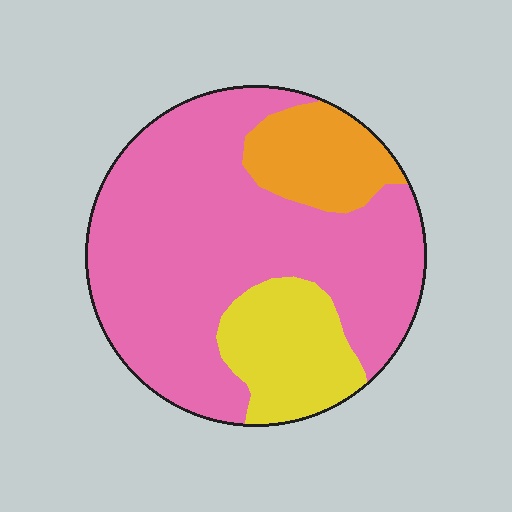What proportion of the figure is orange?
Orange covers 14% of the figure.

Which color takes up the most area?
Pink, at roughly 70%.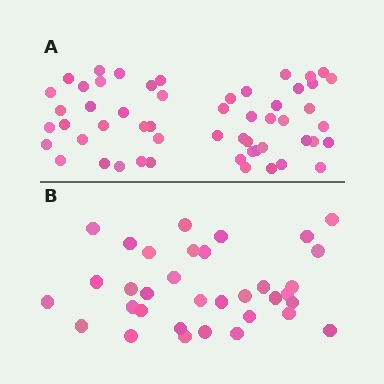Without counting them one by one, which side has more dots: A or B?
Region A (the top region) has more dots.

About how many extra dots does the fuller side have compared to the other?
Region A has approximately 20 more dots than region B.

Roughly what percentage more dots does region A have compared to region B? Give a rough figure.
About 60% more.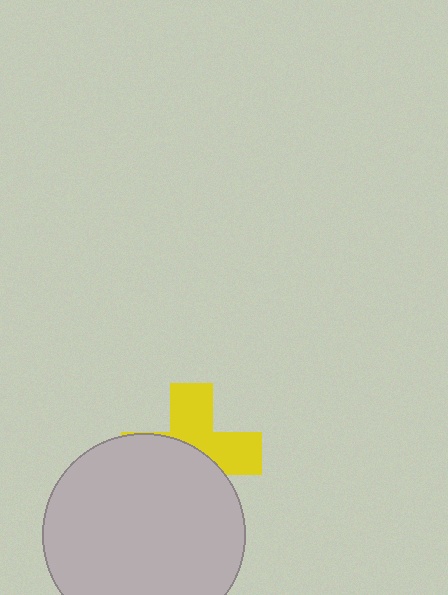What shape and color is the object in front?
The object in front is a light gray circle.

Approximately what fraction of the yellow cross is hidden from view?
Roughly 53% of the yellow cross is hidden behind the light gray circle.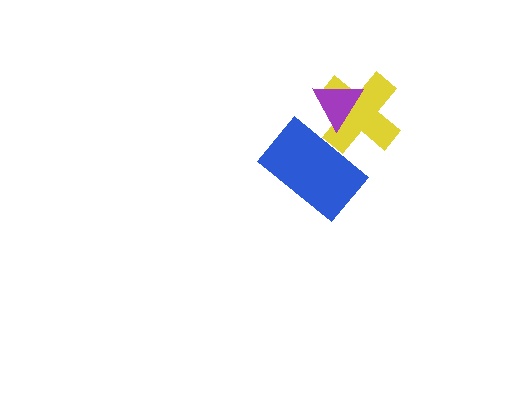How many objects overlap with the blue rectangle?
1 object overlaps with the blue rectangle.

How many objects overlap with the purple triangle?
1 object overlaps with the purple triangle.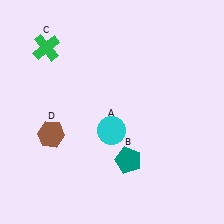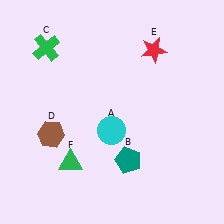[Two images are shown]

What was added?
A red star (E), a green triangle (F) were added in Image 2.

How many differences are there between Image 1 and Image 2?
There are 2 differences between the two images.